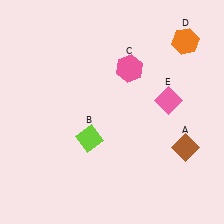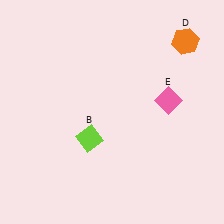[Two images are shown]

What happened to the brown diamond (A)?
The brown diamond (A) was removed in Image 2. It was in the bottom-right area of Image 1.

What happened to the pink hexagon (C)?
The pink hexagon (C) was removed in Image 2. It was in the top-right area of Image 1.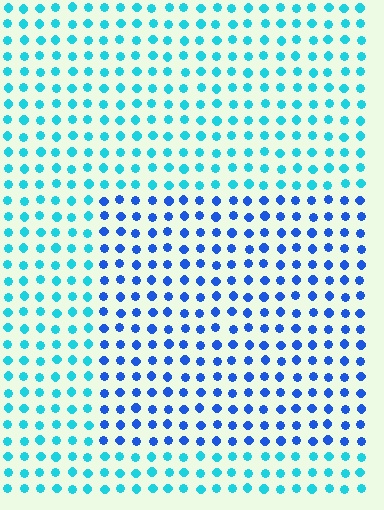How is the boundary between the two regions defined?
The boundary is defined purely by a slight shift in hue (about 38 degrees). Spacing, size, and orientation are identical on both sides.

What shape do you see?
I see a rectangle.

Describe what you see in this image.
The image is filled with small cyan elements in a uniform arrangement. A rectangle-shaped region is visible where the elements are tinted to a slightly different hue, forming a subtle color boundary.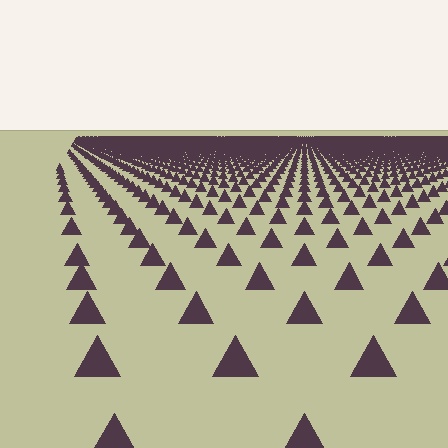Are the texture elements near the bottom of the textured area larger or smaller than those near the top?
Larger. Near the bottom, elements are closer to the viewer and appear at a bigger on-screen size.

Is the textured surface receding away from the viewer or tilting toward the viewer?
The surface is receding away from the viewer. Texture elements get smaller and denser toward the top.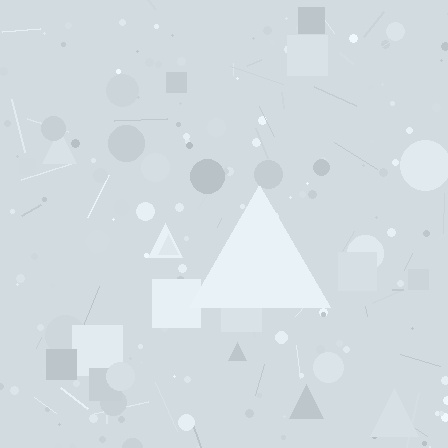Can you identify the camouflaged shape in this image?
The camouflaged shape is a triangle.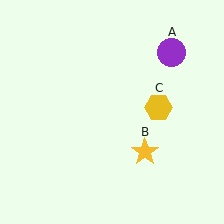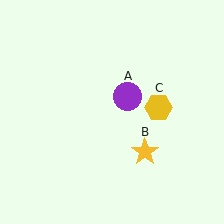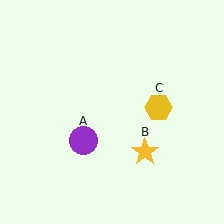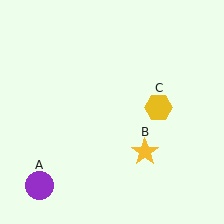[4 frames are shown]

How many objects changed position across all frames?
1 object changed position: purple circle (object A).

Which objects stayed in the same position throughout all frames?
Yellow star (object B) and yellow hexagon (object C) remained stationary.